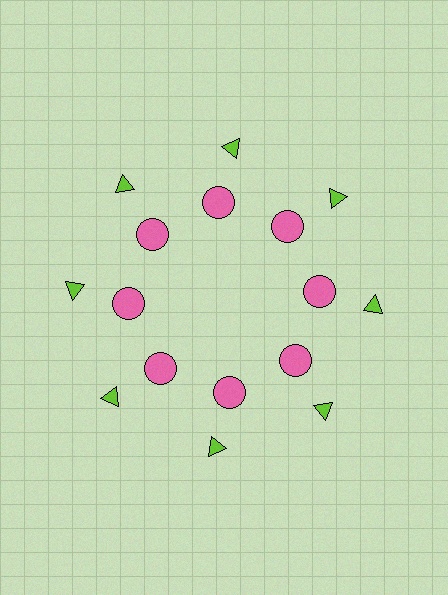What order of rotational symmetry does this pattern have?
This pattern has 8-fold rotational symmetry.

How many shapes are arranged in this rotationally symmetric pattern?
There are 16 shapes, arranged in 8 groups of 2.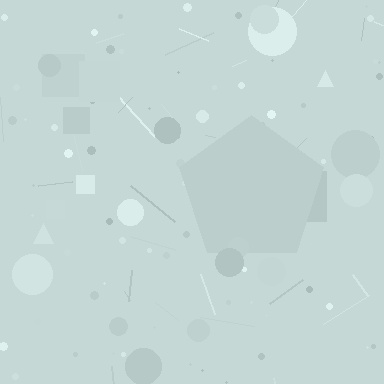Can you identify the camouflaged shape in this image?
The camouflaged shape is a pentagon.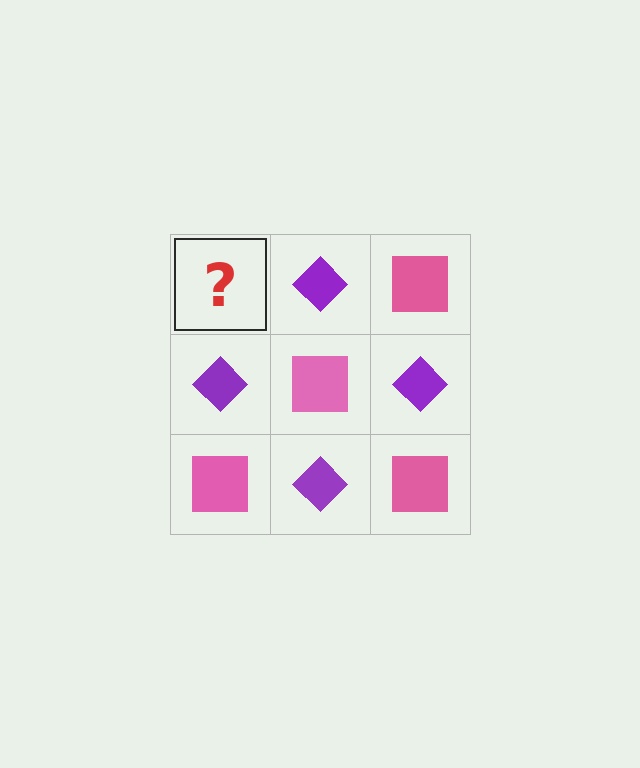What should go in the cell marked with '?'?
The missing cell should contain a pink square.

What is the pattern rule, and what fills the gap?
The rule is that it alternates pink square and purple diamond in a checkerboard pattern. The gap should be filled with a pink square.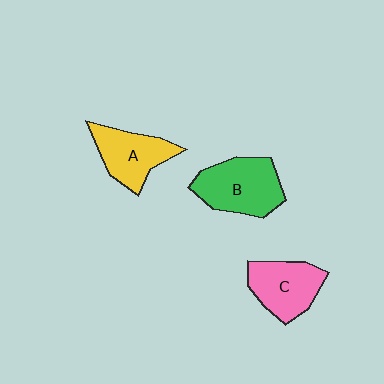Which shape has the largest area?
Shape B (green).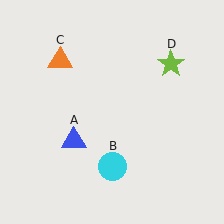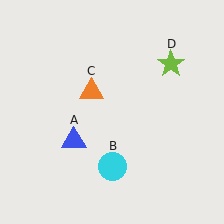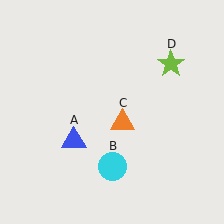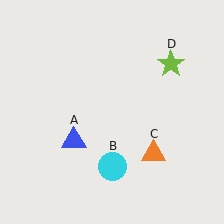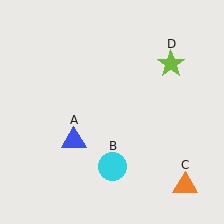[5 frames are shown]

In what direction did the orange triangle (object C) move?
The orange triangle (object C) moved down and to the right.